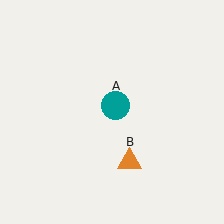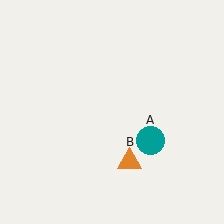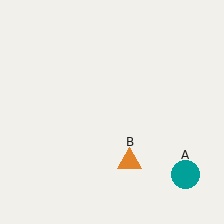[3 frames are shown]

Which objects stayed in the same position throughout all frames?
Orange triangle (object B) remained stationary.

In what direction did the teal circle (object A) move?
The teal circle (object A) moved down and to the right.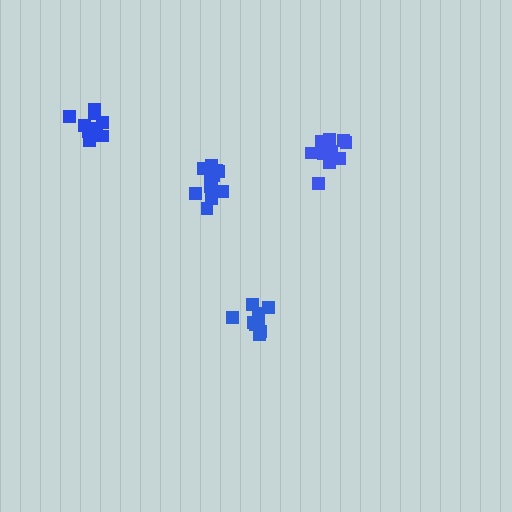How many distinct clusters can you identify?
There are 4 distinct clusters.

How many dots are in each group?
Group 1: 10 dots, Group 2: 12 dots, Group 3: 11 dots, Group 4: 11 dots (44 total).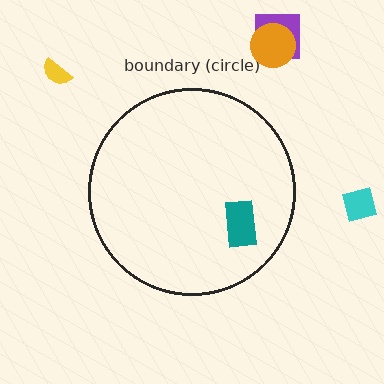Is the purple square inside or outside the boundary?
Outside.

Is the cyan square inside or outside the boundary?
Outside.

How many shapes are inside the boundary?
1 inside, 4 outside.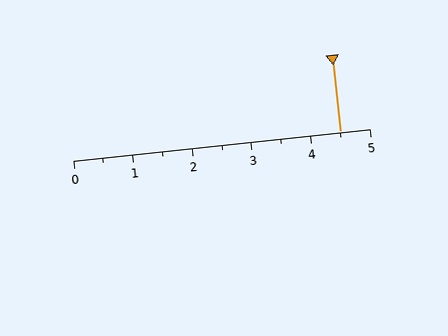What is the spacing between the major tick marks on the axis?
The major ticks are spaced 1 apart.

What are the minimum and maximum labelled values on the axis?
The axis runs from 0 to 5.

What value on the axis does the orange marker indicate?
The marker indicates approximately 4.5.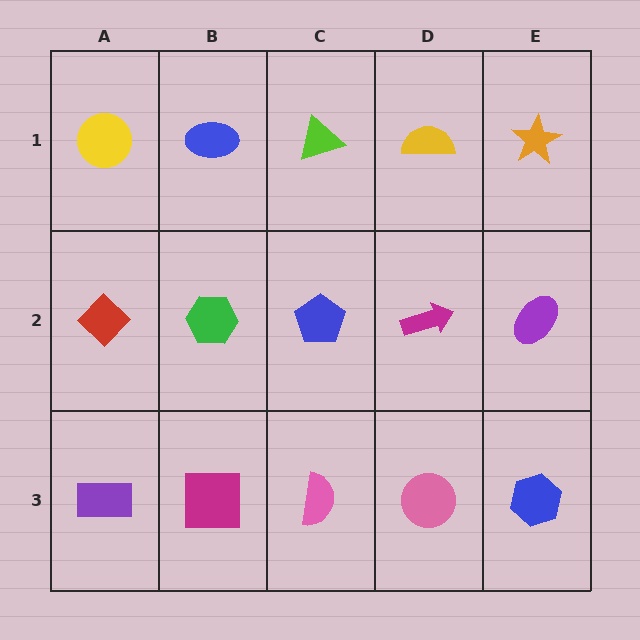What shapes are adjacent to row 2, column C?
A lime triangle (row 1, column C), a pink semicircle (row 3, column C), a green hexagon (row 2, column B), a magenta arrow (row 2, column D).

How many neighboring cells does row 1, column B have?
3.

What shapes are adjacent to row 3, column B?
A green hexagon (row 2, column B), a purple rectangle (row 3, column A), a pink semicircle (row 3, column C).